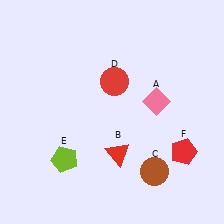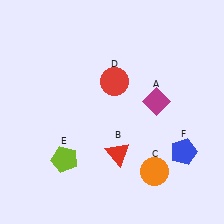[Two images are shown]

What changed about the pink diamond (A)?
In Image 1, A is pink. In Image 2, it changed to magenta.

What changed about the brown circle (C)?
In Image 1, C is brown. In Image 2, it changed to orange.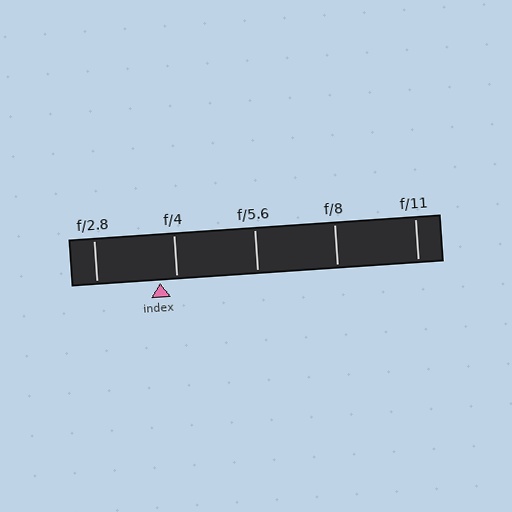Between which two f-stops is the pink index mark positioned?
The index mark is between f/2.8 and f/4.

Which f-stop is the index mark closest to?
The index mark is closest to f/4.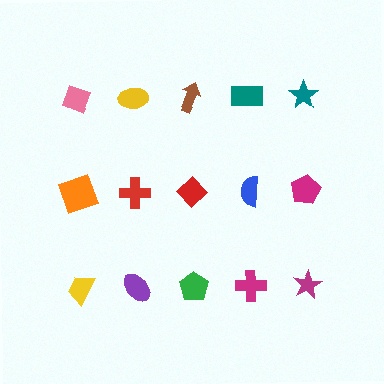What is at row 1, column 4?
A teal rectangle.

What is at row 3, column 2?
A purple ellipse.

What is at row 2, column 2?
A red cross.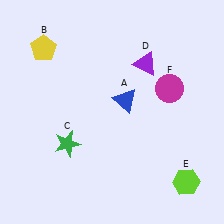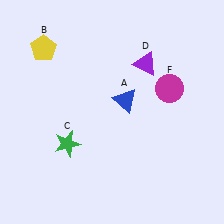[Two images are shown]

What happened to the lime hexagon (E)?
The lime hexagon (E) was removed in Image 2. It was in the bottom-right area of Image 1.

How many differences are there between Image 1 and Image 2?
There is 1 difference between the two images.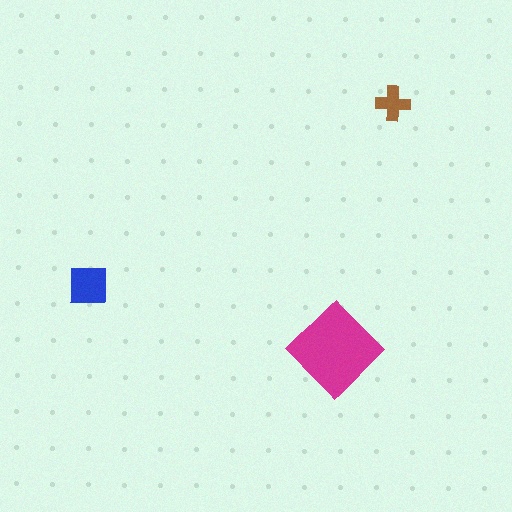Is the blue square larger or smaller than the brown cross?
Larger.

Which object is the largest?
The magenta diamond.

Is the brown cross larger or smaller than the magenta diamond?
Smaller.